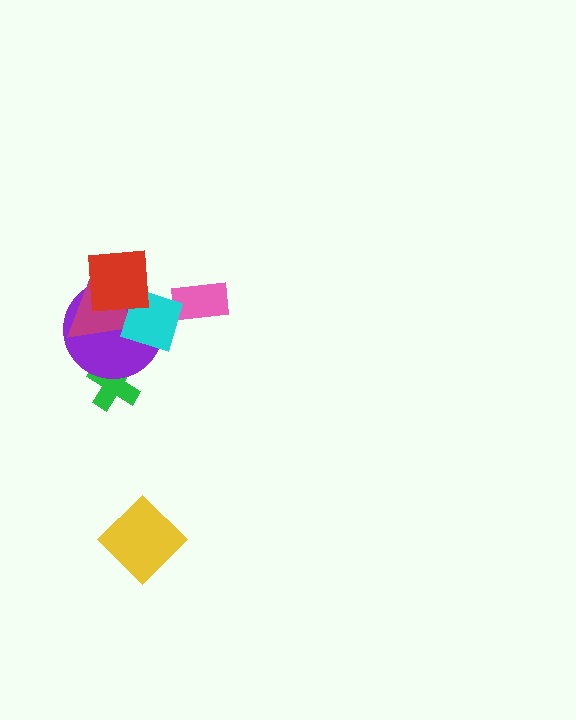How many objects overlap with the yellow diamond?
0 objects overlap with the yellow diamond.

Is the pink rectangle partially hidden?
Yes, it is partially covered by another shape.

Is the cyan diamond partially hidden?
Yes, it is partially covered by another shape.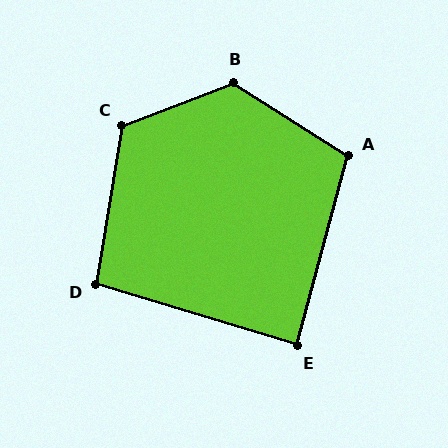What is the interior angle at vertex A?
Approximately 107 degrees (obtuse).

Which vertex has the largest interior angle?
B, at approximately 126 degrees.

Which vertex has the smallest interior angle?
E, at approximately 88 degrees.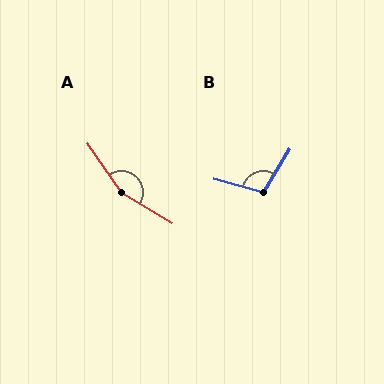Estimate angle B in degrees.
Approximately 106 degrees.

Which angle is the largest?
A, at approximately 155 degrees.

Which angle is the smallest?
B, at approximately 106 degrees.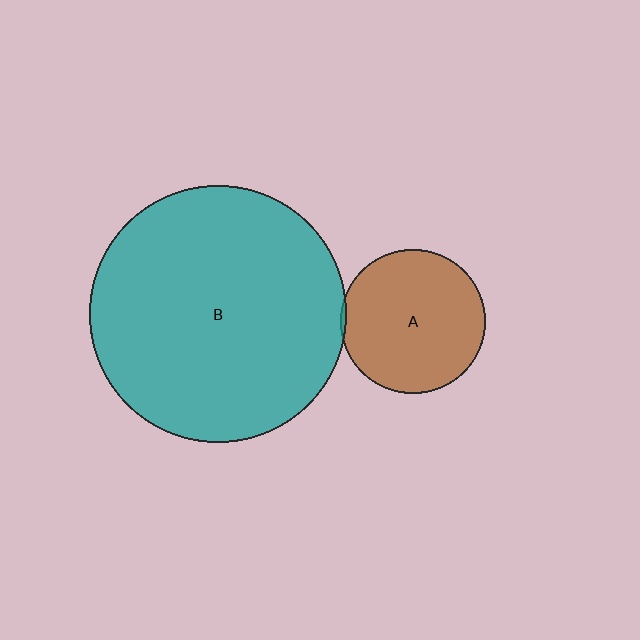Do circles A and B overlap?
Yes.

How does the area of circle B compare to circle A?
Approximately 3.2 times.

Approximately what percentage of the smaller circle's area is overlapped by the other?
Approximately 5%.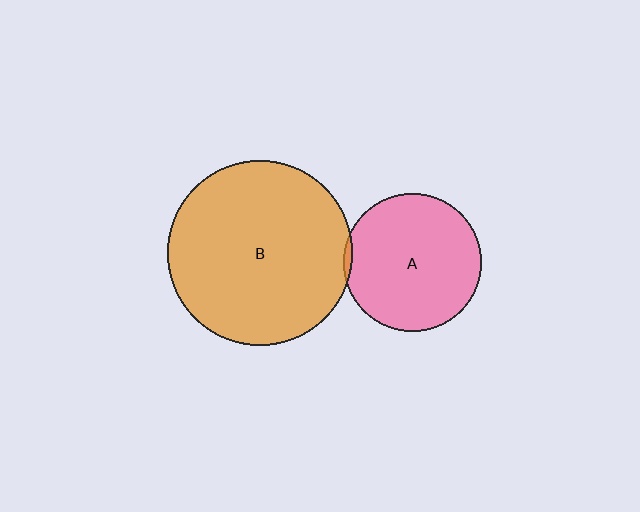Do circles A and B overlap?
Yes.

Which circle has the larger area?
Circle B (orange).